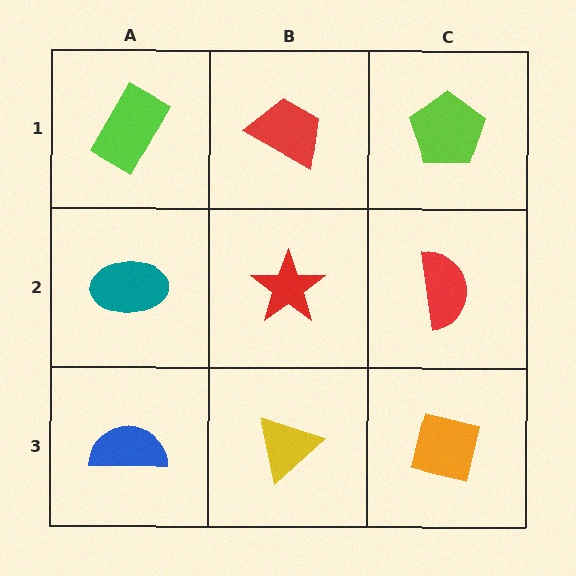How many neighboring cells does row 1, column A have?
2.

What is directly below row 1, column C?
A red semicircle.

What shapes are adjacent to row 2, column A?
A lime rectangle (row 1, column A), a blue semicircle (row 3, column A), a red star (row 2, column B).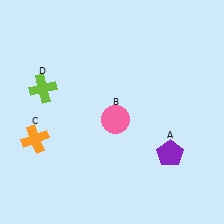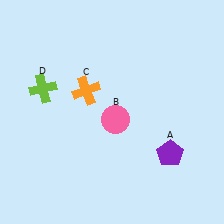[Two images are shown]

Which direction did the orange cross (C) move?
The orange cross (C) moved right.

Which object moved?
The orange cross (C) moved right.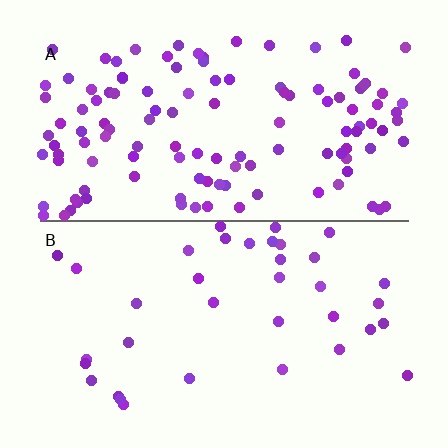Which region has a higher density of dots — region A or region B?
A (the top).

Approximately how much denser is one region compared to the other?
Approximately 3.3× — region A over region B.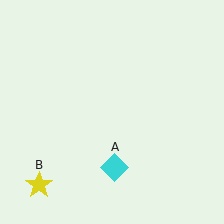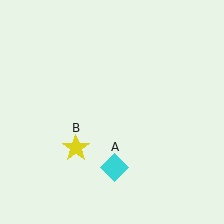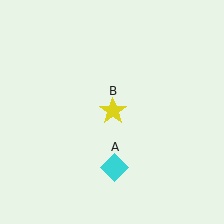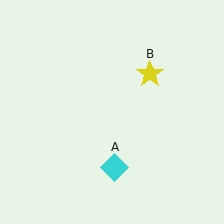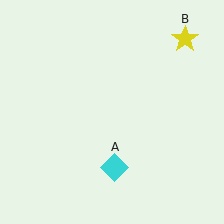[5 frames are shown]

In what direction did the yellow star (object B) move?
The yellow star (object B) moved up and to the right.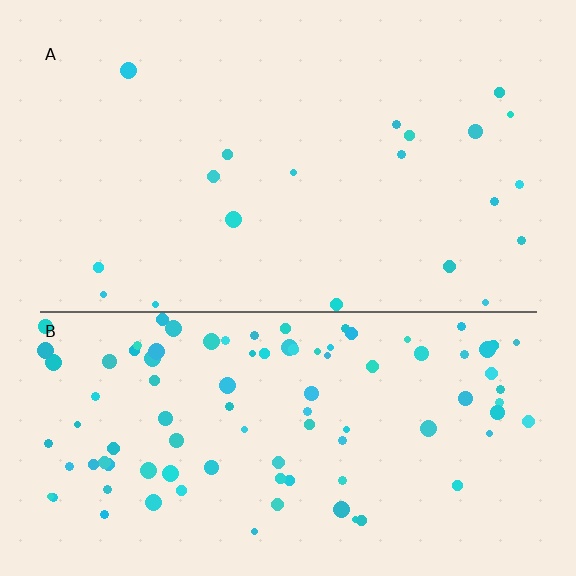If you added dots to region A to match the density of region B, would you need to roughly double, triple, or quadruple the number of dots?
Approximately quadruple.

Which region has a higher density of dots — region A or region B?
B (the bottom).